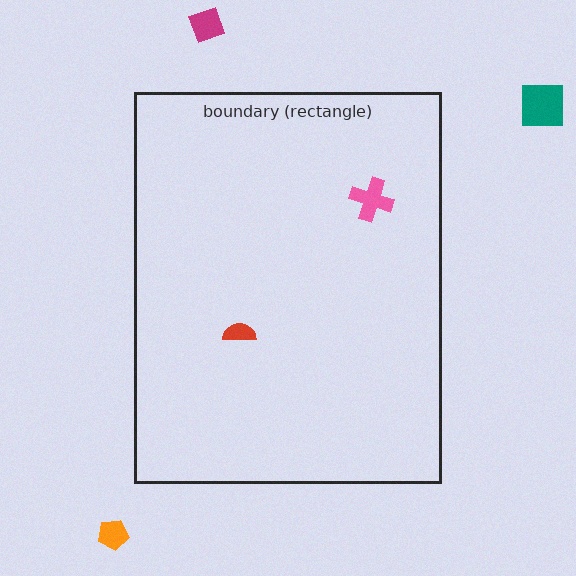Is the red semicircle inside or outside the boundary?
Inside.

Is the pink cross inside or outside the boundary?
Inside.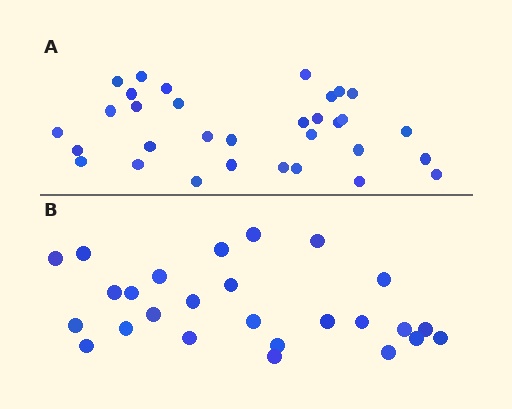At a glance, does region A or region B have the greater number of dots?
Region A (the top region) has more dots.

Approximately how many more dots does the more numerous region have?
Region A has about 6 more dots than region B.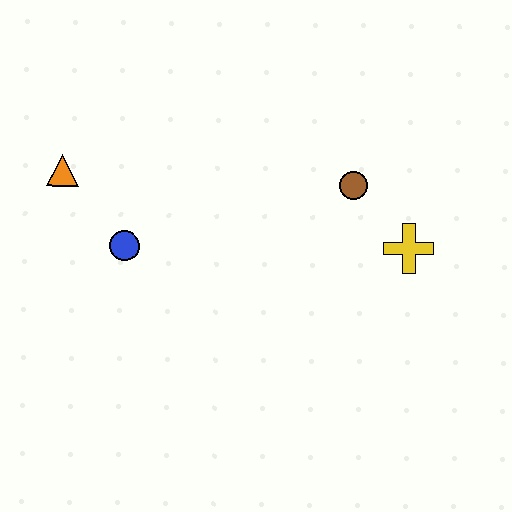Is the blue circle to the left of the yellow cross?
Yes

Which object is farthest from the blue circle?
The yellow cross is farthest from the blue circle.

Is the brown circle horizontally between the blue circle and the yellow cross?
Yes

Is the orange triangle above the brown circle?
Yes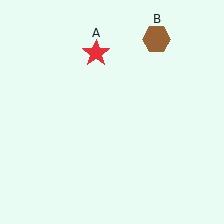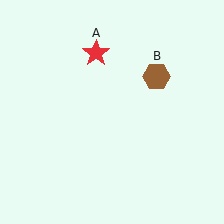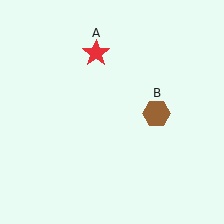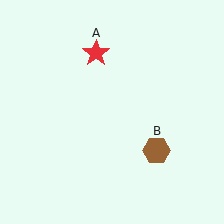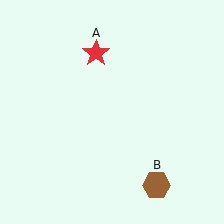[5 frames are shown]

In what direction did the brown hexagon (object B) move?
The brown hexagon (object B) moved down.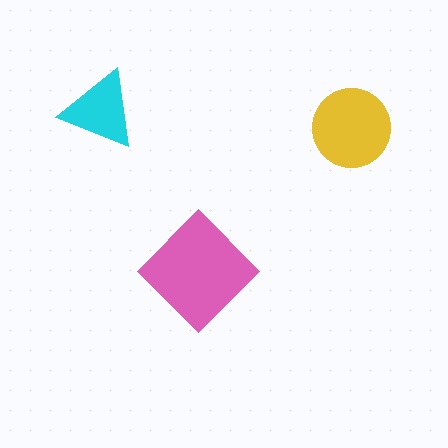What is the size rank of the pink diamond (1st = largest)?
1st.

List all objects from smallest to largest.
The cyan triangle, the yellow circle, the pink diamond.